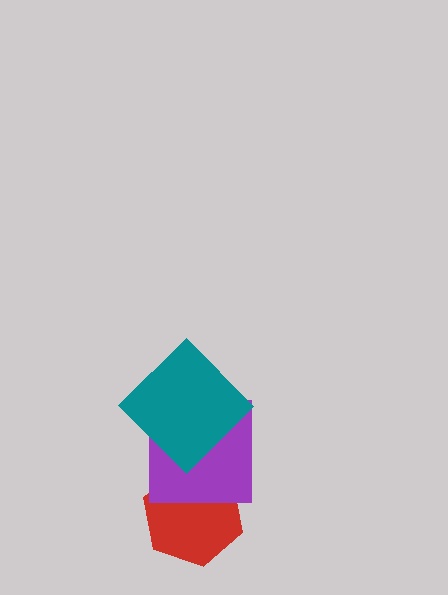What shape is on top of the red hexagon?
The purple square is on top of the red hexagon.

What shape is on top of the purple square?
The teal diamond is on top of the purple square.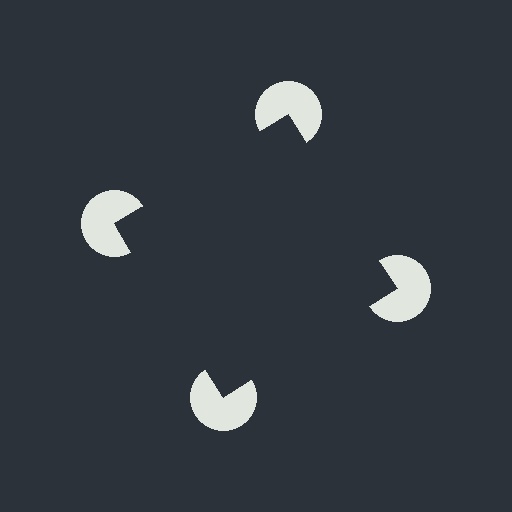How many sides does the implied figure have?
4 sides.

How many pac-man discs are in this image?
There are 4 — one at each vertex of the illusory square.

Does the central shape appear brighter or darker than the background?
It typically appears slightly darker than the background, even though no actual brightness change is drawn.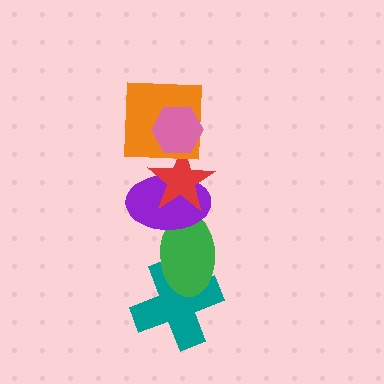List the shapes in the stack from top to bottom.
From top to bottom: the pink hexagon, the orange square, the red star, the purple ellipse, the green ellipse, the teal cross.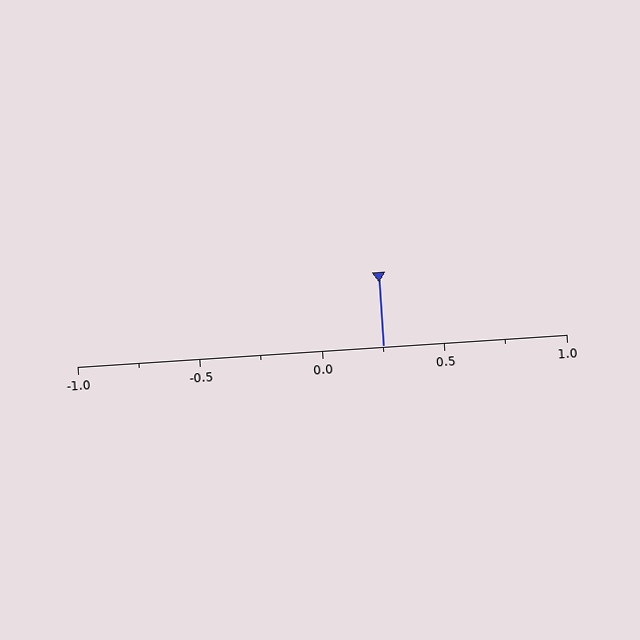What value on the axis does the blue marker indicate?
The marker indicates approximately 0.25.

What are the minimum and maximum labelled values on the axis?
The axis runs from -1.0 to 1.0.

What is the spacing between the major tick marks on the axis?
The major ticks are spaced 0.5 apart.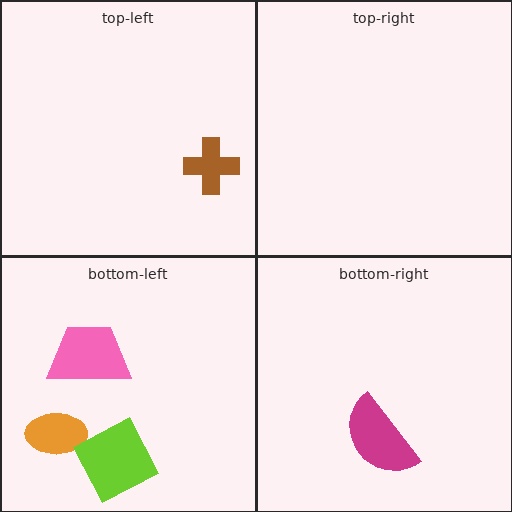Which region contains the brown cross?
The top-left region.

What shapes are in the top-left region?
The brown cross.